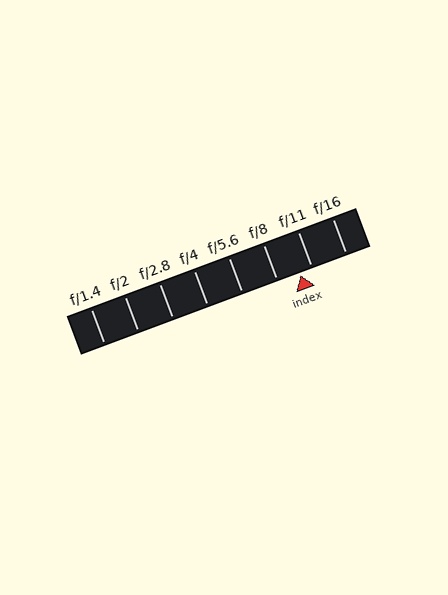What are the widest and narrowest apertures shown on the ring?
The widest aperture shown is f/1.4 and the narrowest is f/16.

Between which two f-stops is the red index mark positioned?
The index mark is between f/8 and f/11.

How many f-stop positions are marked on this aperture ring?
There are 8 f-stop positions marked.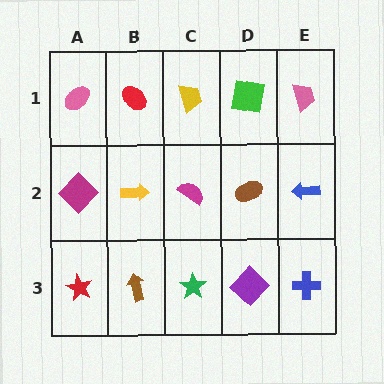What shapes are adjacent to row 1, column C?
A magenta semicircle (row 2, column C), a red ellipse (row 1, column B), a green square (row 1, column D).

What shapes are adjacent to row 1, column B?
A yellow arrow (row 2, column B), a pink ellipse (row 1, column A), a yellow trapezoid (row 1, column C).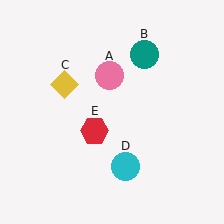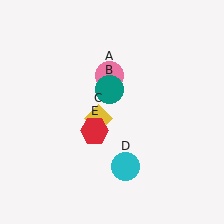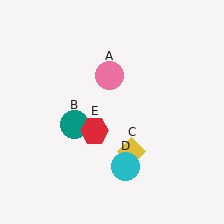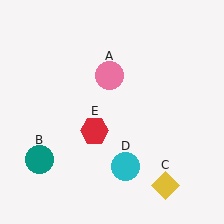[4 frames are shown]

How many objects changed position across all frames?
2 objects changed position: teal circle (object B), yellow diamond (object C).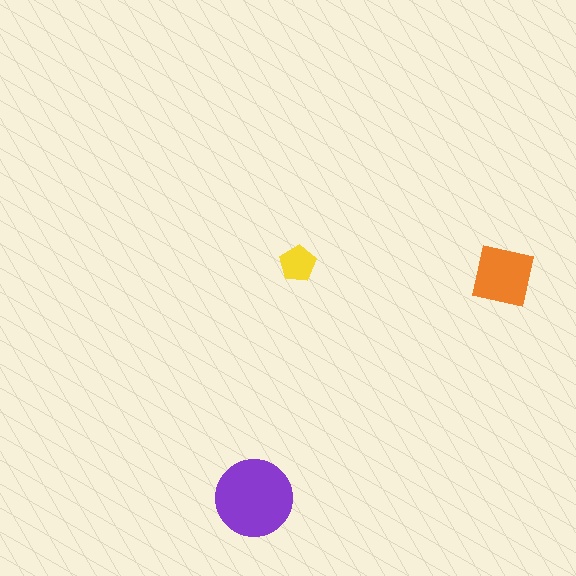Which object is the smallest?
The yellow pentagon.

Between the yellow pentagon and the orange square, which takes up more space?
The orange square.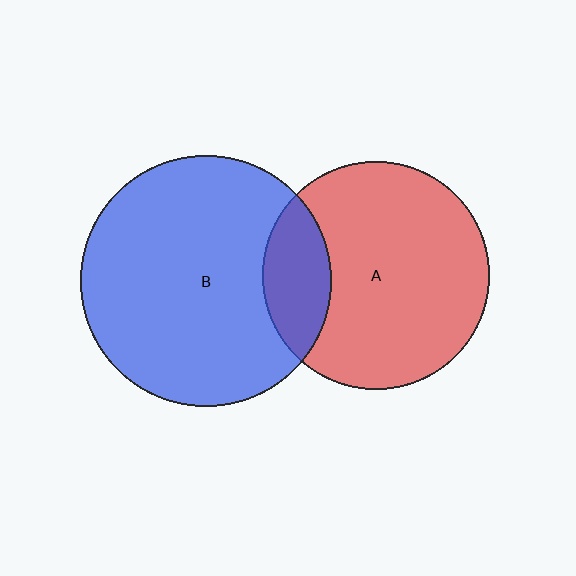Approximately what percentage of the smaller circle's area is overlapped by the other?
Approximately 20%.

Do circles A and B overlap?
Yes.